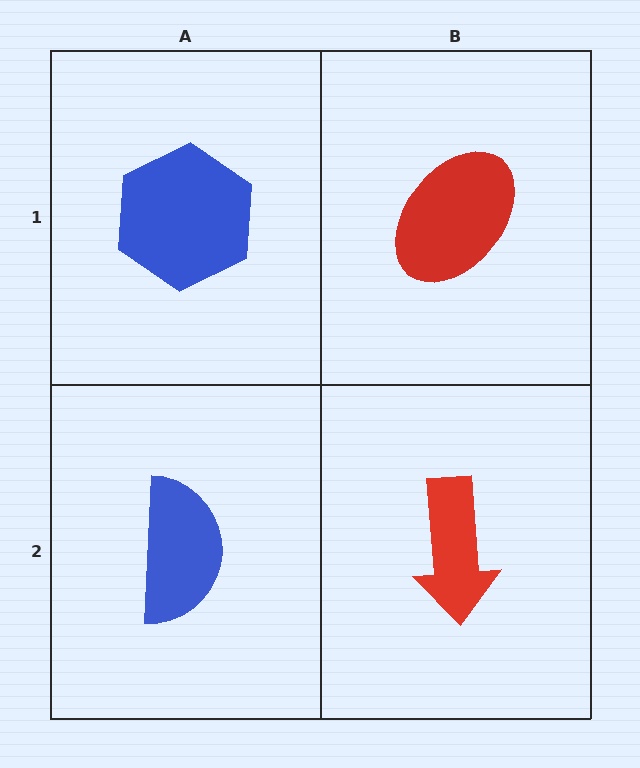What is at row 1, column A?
A blue hexagon.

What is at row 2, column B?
A red arrow.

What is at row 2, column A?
A blue semicircle.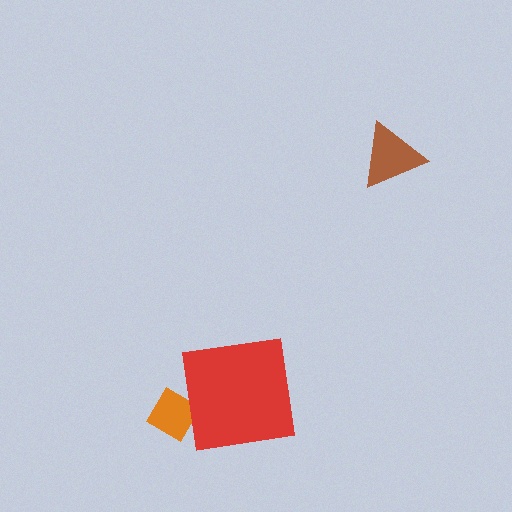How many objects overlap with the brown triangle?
0 objects overlap with the brown triangle.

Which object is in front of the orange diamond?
The red square is in front of the orange diamond.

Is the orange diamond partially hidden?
Yes, it is partially covered by another shape.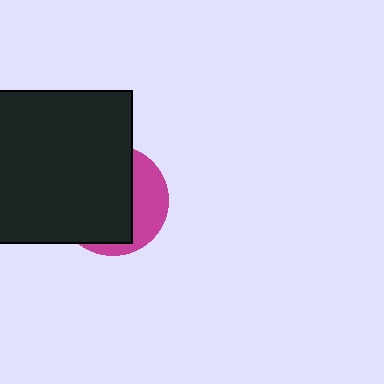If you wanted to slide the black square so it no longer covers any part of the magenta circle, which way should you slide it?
Slide it left — that is the most direct way to separate the two shapes.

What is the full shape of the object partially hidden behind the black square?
The partially hidden object is a magenta circle.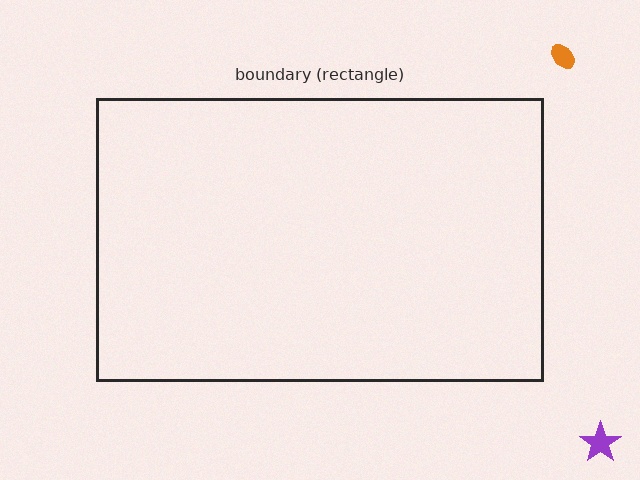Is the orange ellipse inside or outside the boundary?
Outside.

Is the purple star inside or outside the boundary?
Outside.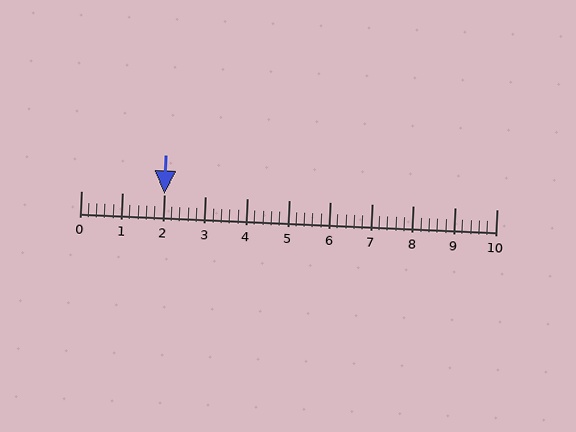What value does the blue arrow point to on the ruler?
The blue arrow points to approximately 2.0.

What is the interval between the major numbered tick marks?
The major tick marks are spaced 1 units apart.